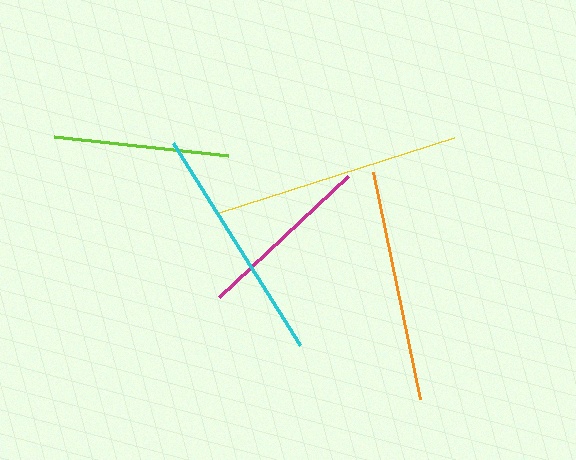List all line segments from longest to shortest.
From longest to shortest: yellow, cyan, orange, magenta, lime.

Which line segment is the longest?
The yellow line is the longest at approximately 247 pixels.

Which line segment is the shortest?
The lime line is the shortest at approximately 175 pixels.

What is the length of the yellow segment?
The yellow segment is approximately 247 pixels long.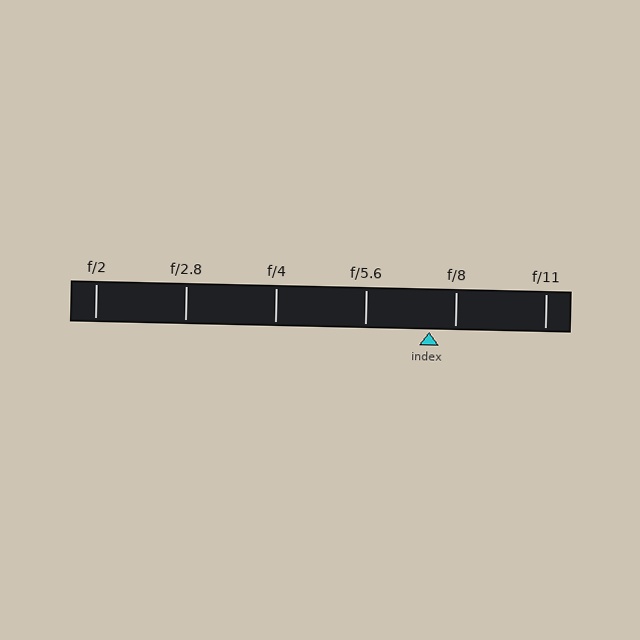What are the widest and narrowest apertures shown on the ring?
The widest aperture shown is f/2 and the narrowest is f/11.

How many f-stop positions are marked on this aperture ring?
There are 6 f-stop positions marked.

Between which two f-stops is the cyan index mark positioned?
The index mark is between f/5.6 and f/8.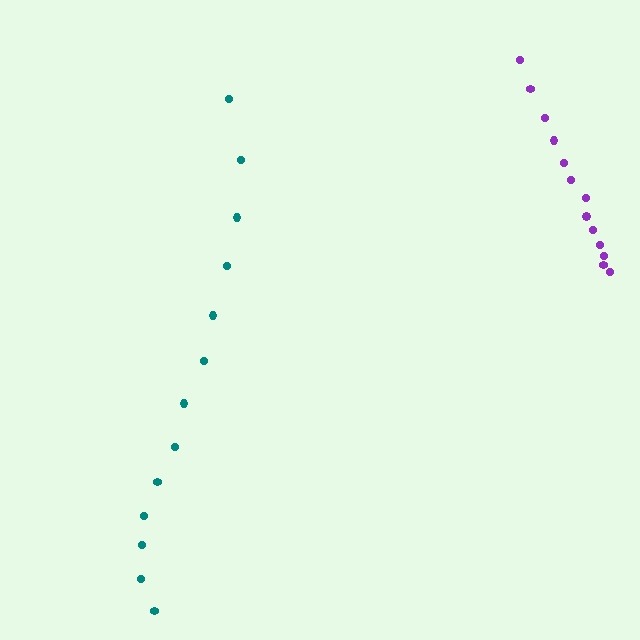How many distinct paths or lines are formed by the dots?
There are 2 distinct paths.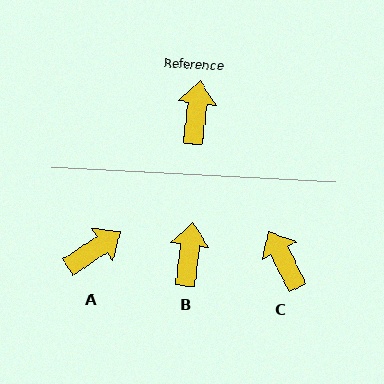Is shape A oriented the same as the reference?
No, it is off by about 49 degrees.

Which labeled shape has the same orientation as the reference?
B.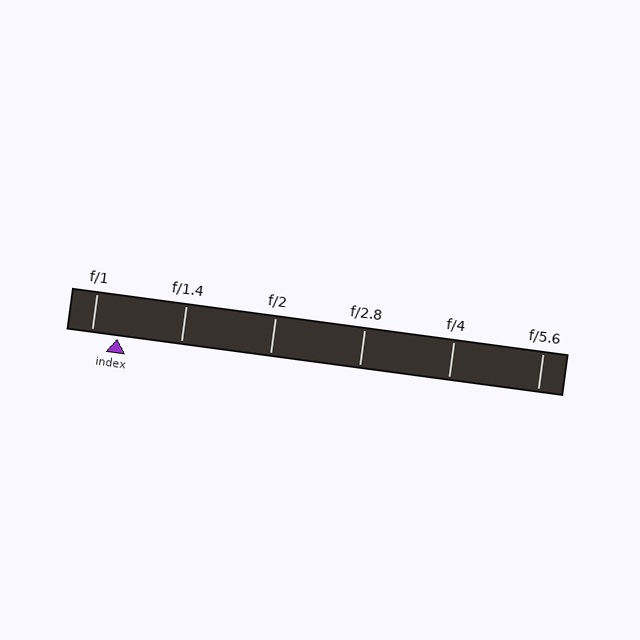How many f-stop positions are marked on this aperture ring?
There are 6 f-stop positions marked.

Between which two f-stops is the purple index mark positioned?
The index mark is between f/1 and f/1.4.